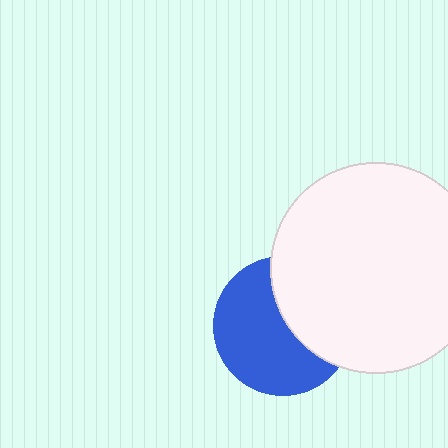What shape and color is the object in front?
The object in front is a white circle.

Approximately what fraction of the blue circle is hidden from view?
Roughly 40% of the blue circle is hidden behind the white circle.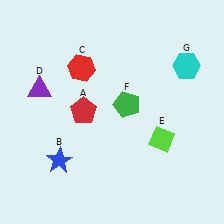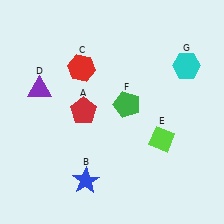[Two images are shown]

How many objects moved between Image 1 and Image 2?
1 object moved between the two images.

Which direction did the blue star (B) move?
The blue star (B) moved right.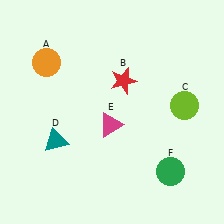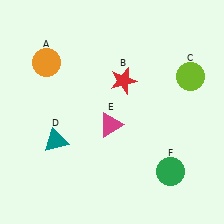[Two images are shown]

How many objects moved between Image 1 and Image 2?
1 object moved between the two images.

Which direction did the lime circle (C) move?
The lime circle (C) moved up.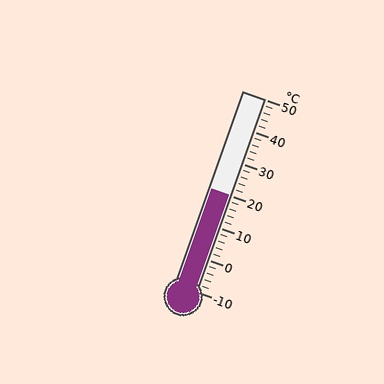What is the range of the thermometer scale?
The thermometer scale ranges from -10°C to 50°C.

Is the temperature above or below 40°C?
The temperature is below 40°C.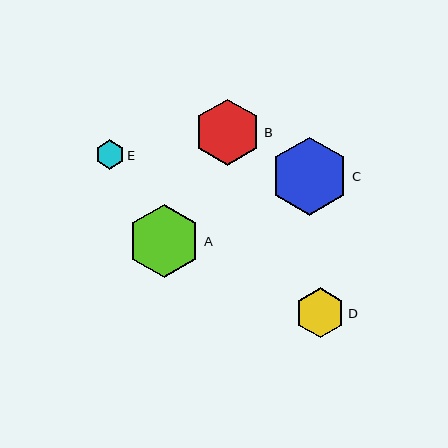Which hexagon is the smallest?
Hexagon E is the smallest with a size of approximately 29 pixels.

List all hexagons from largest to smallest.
From largest to smallest: C, A, B, D, E.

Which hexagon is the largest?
Hexagon C is the largest with a size of approximately 78 pixels.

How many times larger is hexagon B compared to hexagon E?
Hexagon B is approximately 2.3 times the size of hexagon E.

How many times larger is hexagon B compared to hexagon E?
Hexagon B is approximately 2.3 times the size of hexagon E.